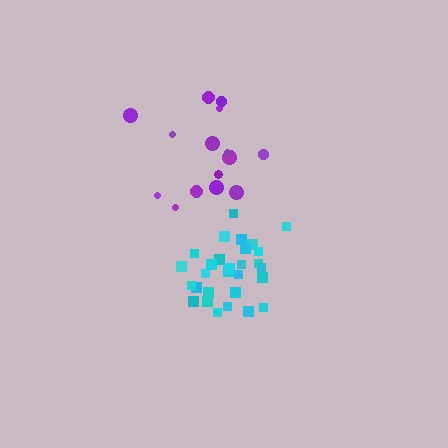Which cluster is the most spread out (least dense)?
Purple.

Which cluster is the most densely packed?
Cyan.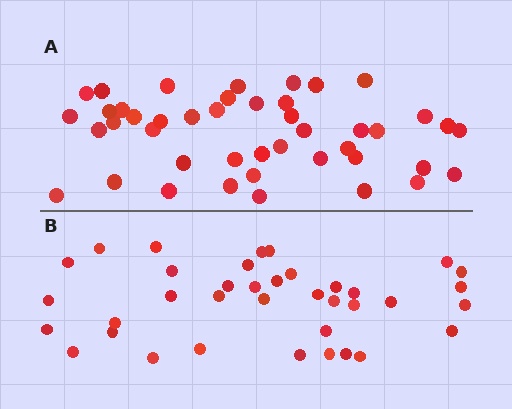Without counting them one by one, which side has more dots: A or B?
Region A (the top region) has more dots.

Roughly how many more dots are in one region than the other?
Region A has roughly 8 or so more dots than region B.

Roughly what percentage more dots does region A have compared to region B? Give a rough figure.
About 20% more.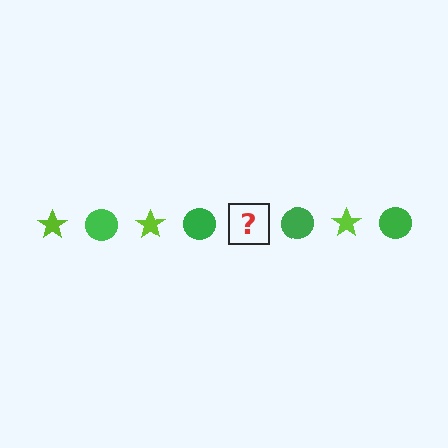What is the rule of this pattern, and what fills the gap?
The rule is that the pattern alternates between lime star and green circle. The gap should be filled with a lime star.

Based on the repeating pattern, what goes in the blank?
The blank should be a lime star.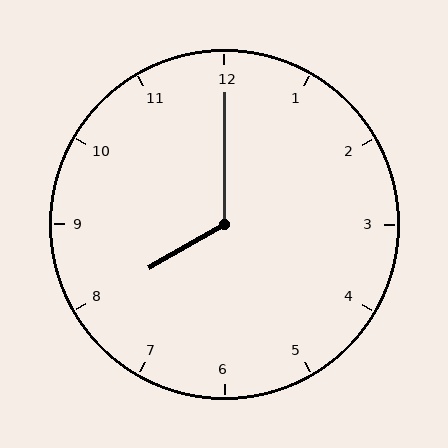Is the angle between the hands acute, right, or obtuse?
It is obtuse.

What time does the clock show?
8:00.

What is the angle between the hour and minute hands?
Approximately 120 degrees.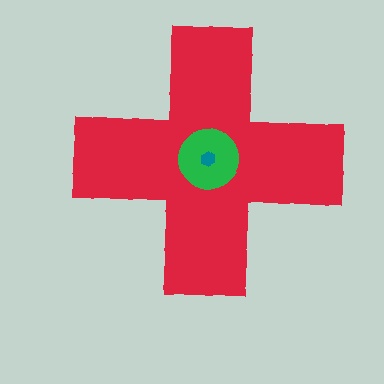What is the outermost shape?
The red cross.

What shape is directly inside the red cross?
The green circle.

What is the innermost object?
The teal hexagon.